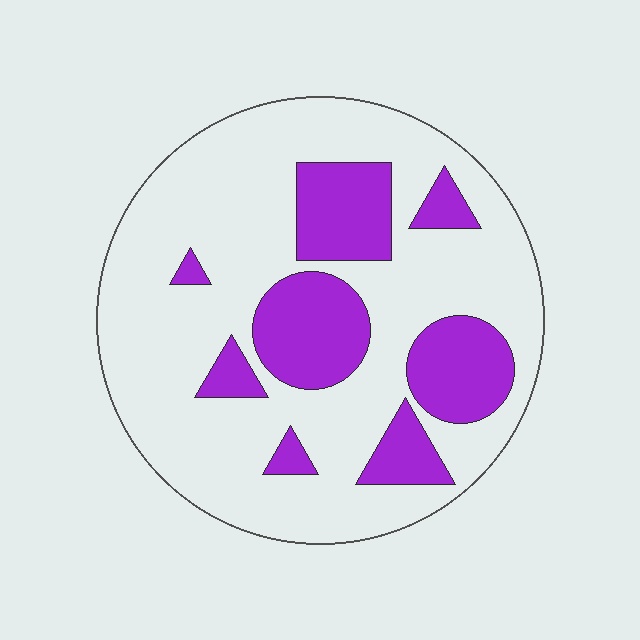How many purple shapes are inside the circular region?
8.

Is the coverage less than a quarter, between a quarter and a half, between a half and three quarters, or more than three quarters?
Between a quarter and a half.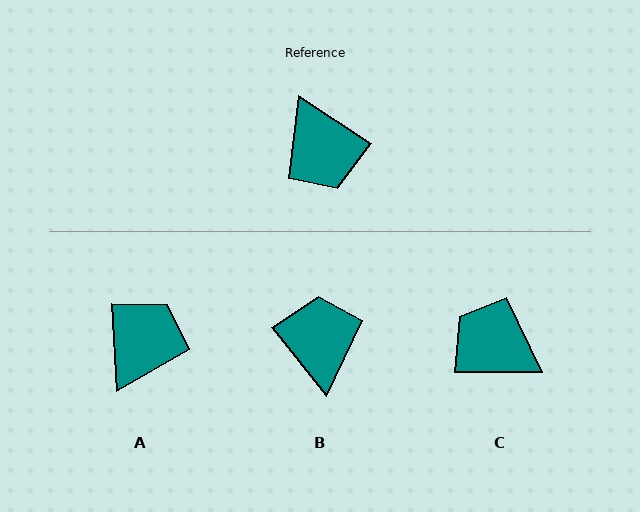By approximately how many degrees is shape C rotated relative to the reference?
Approximately 147 degrees clockwise.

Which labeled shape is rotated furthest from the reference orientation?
B, about 162 degrees away.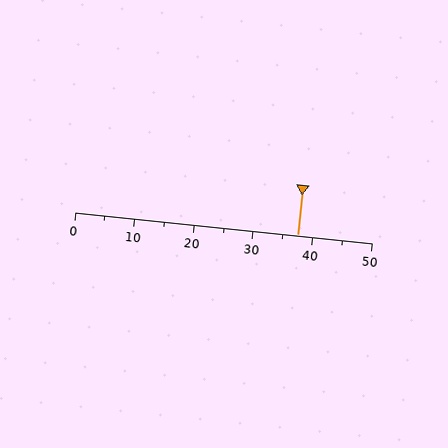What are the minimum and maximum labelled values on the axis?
The axis runs from 0 to 50.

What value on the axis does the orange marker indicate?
The marker indicates approximately 37.5.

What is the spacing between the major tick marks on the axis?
The major ticks are spaced 10 apart.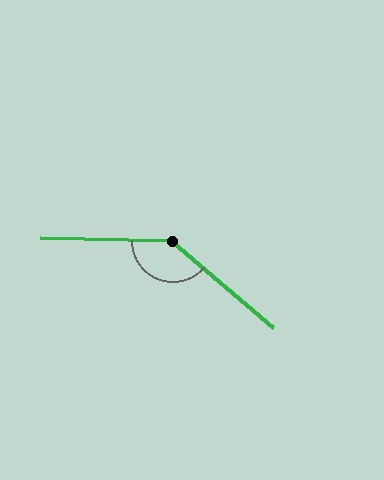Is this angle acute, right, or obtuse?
It is obtuse.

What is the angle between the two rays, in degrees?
Approximately 140 degrees.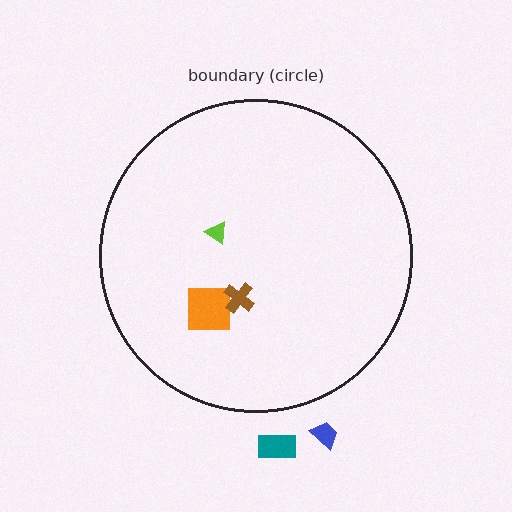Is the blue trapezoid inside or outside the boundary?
Outside.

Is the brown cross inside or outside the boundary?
Inside.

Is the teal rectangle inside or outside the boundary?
Outside.